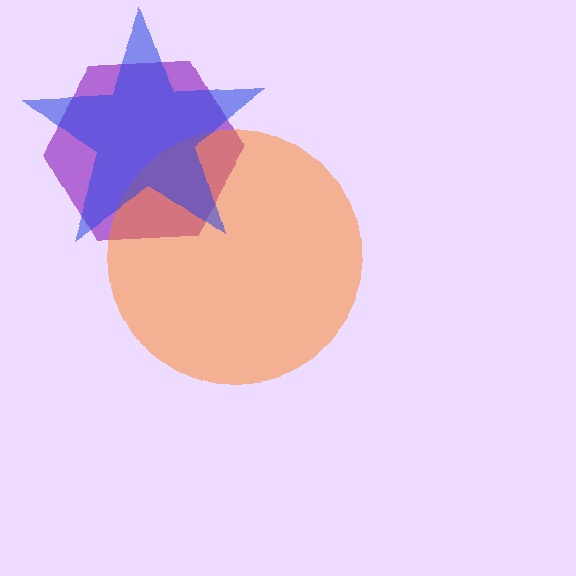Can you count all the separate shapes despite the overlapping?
Yes, there are 3 separate shapes.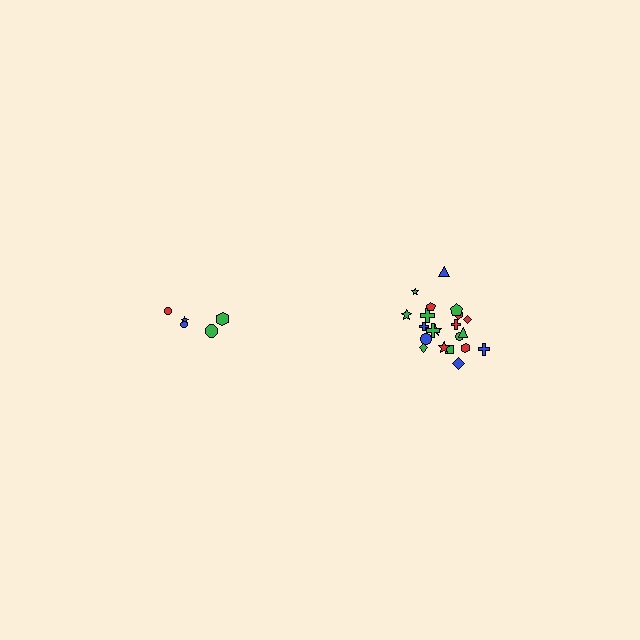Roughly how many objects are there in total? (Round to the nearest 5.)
Roughly 25 objects in total.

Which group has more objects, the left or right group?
The right group.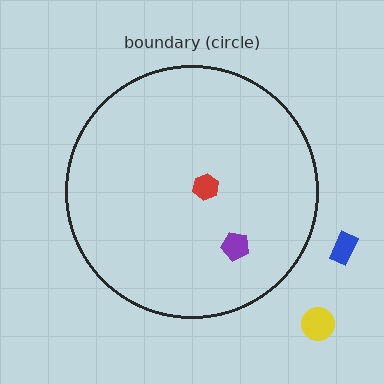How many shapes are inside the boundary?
2 inside, 2 outside.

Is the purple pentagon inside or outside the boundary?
Inside.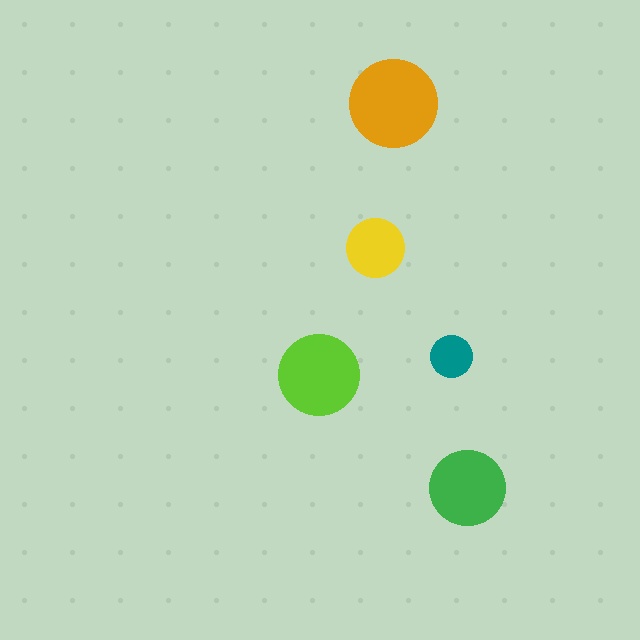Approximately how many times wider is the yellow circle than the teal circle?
About 1.5 times wider.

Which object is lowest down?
The green circle is bottommost.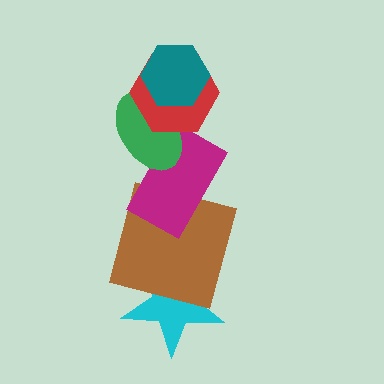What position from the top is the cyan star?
The cyan star is 6th from the top.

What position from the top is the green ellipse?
The green ellipse is 3rd from the top.